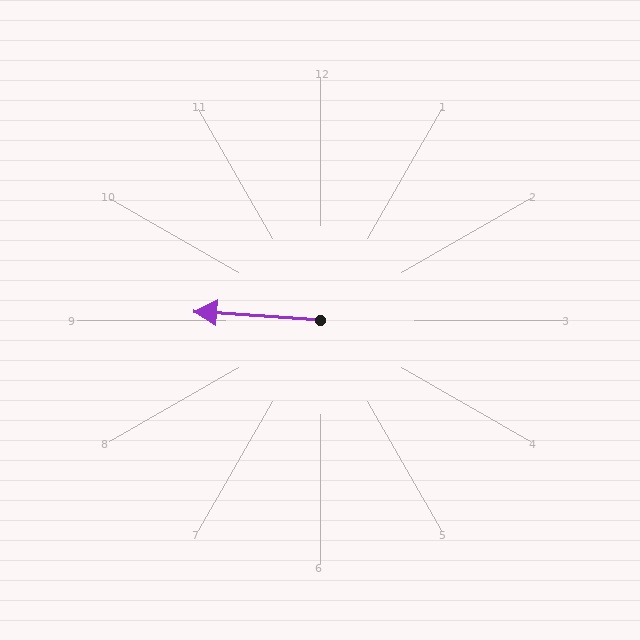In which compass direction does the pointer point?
West.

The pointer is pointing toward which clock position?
Roughly 9 o'clock.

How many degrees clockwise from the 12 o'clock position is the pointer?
Approximately 274 degrees.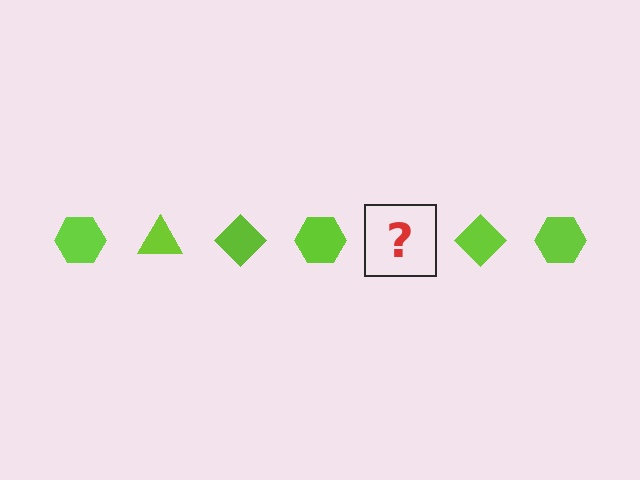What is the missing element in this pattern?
The missing element is a lime triangle.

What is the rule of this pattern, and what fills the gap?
The rule is that the pattern cycles through hexagon, triangle, diamond shapes in lime. The gap should be filled with a lime triangle.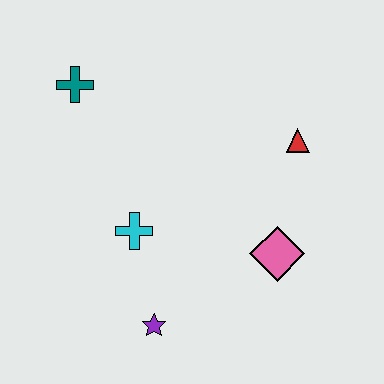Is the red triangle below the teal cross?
Yes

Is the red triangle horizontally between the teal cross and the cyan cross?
No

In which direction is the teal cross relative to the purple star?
The teal cross is above the purple star.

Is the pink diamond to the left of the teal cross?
No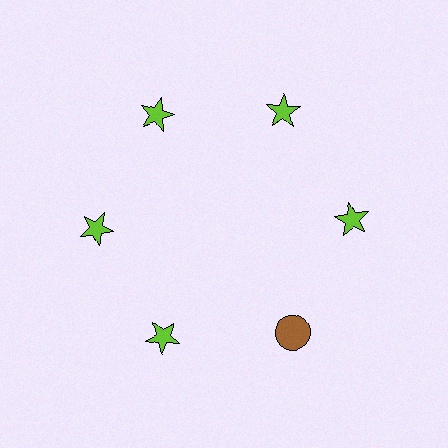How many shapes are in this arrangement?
There are 6 shapes arranged in a ring pattern.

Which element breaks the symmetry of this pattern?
The brown circle at roughly the 5 o'clock position breaks the symmetry. All other shapes are lime stars.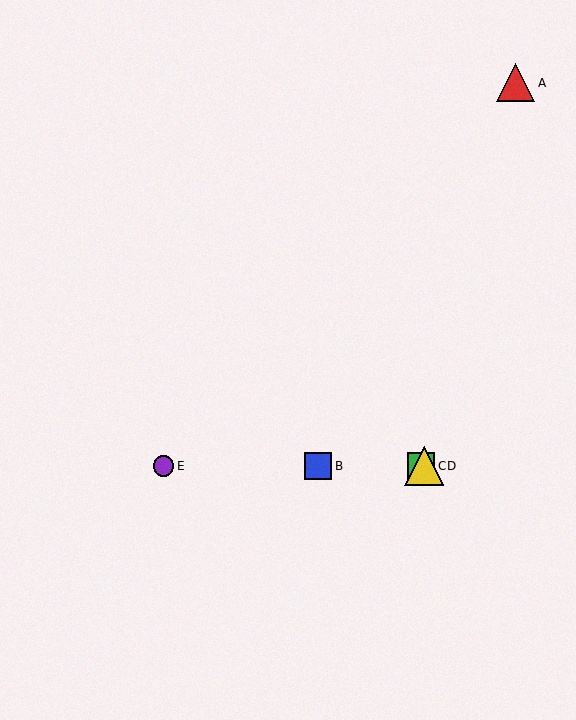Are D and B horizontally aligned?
Yes, both are at y≈466.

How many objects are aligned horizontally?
4 objects (B, C, D, E) are aligned horizontally.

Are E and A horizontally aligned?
No, E is at y≈466 and A is at y≈83.